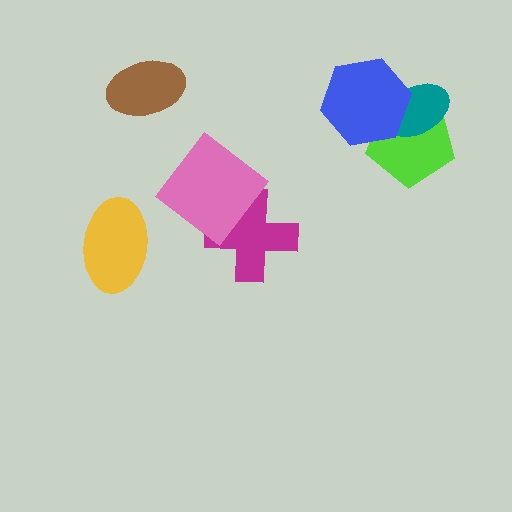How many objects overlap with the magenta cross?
1 object overlaps with the magenta cross.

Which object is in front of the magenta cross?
The pink diamond is in front of the magenta cross.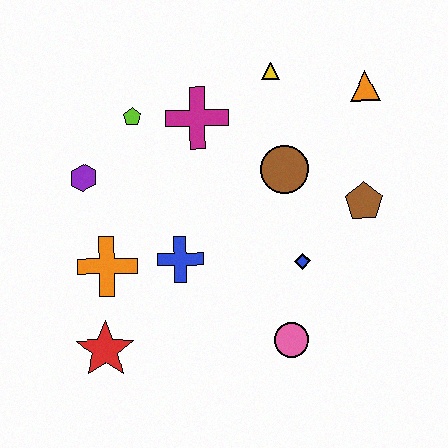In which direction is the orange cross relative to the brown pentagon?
The orange cross is to the left of the brown pentagon.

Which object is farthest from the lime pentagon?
The pink circle is farthest from the lime pentagon.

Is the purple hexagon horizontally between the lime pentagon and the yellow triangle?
No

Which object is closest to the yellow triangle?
The magenta cross is closest to the yellow triangle.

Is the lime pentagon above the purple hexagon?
Yes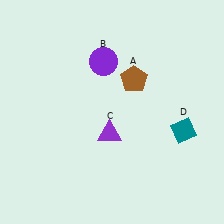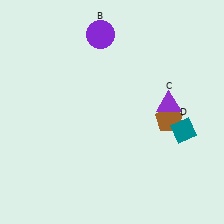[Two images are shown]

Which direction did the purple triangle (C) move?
The purple triangle (C) moved right.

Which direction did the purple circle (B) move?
The purple circle (B) moved up.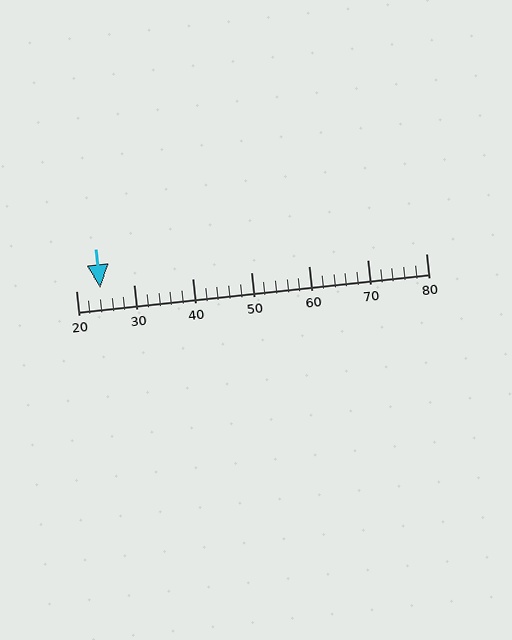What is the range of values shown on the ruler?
The ruler shows values from 20 to 80.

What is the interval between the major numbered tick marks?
The major tick marks are spaced 10 units apart.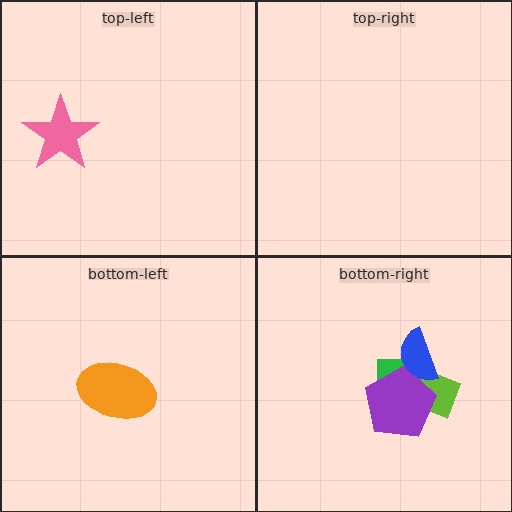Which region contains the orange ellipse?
The bottom-left region.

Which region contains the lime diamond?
The bottom-right region.